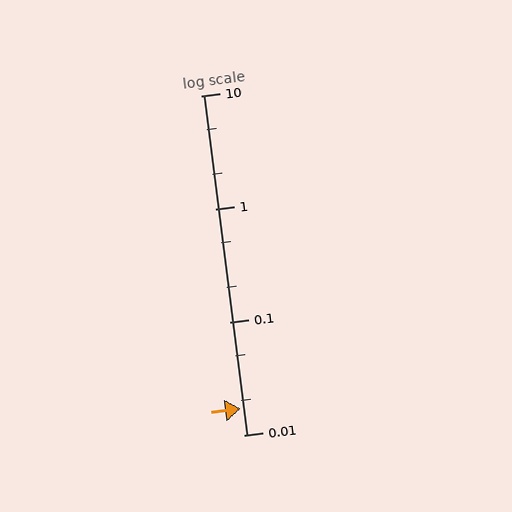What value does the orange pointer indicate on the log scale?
The pointer indicates approximately 0.017.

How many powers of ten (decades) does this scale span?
The scale spans 3 decades, from 0.01 to 10.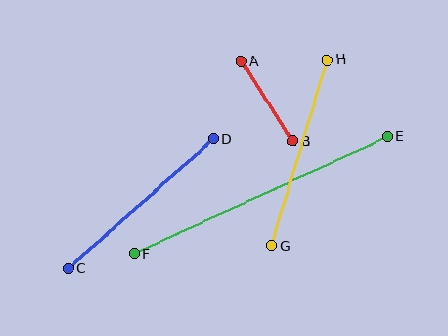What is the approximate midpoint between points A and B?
The midpoint is at approximately (267, 101) pixels.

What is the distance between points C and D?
The distance is approximately 194 pixels.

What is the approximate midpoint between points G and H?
The midpoint is at approximately (300, 153) pixels.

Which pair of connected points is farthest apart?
Points E and F are farthest apart.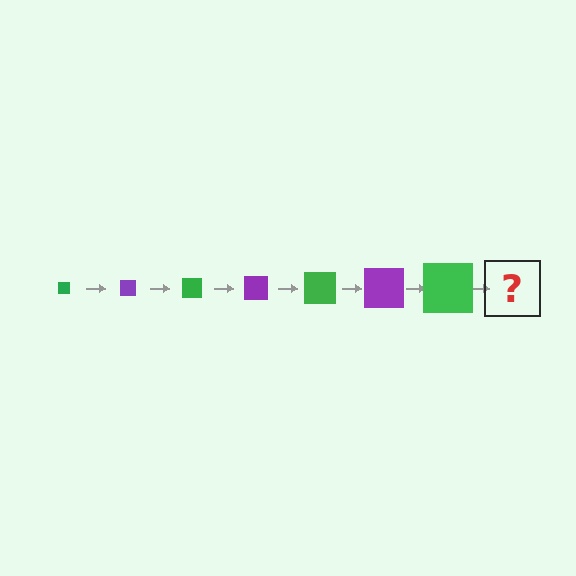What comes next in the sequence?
The next element should be a purple square, larger than the previous one.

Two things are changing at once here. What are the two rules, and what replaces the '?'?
The two rules are that the square grows larger each step and the color cycles through green and purple. The '?' should be a purple square, larger than the previous one.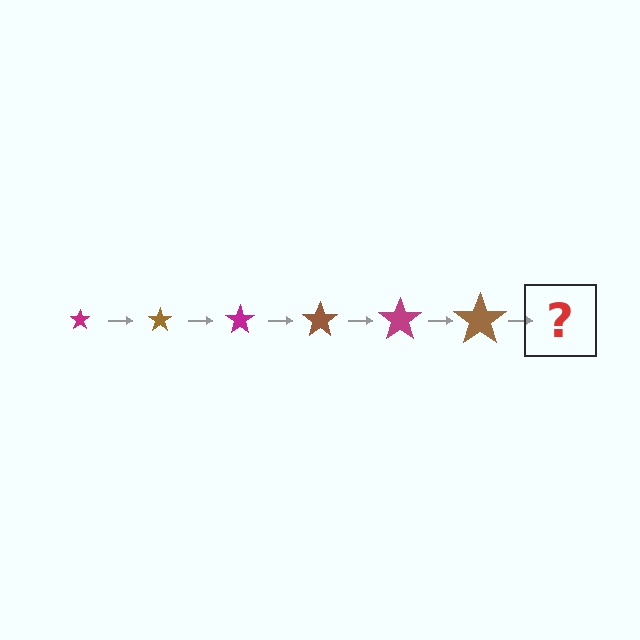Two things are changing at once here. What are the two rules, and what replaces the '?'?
The two rules are that the star grows larger each step and the color cycles through magenta and brown. The '?' should be a magenta star, larger than the previous one.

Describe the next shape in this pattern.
It should be a magenta star, larger than the previous one.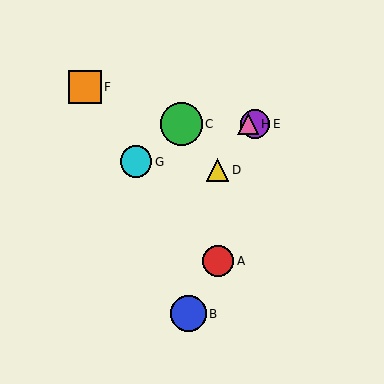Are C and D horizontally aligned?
No, C is at y≈124 and D is at y≈170.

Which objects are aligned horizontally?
Objects C, E, H are aligned horizontally.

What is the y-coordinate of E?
Object E is at y≈124.